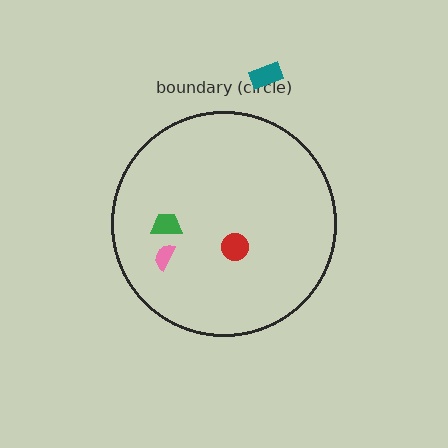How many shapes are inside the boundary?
3 inside, 1 outside.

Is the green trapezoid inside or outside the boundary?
Inside.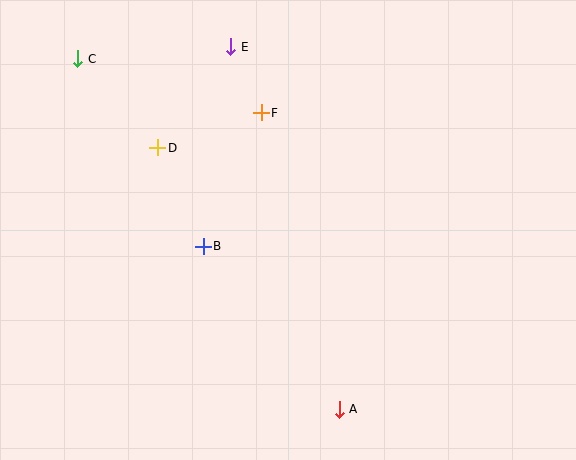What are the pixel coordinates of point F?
Point F is at (261, 113).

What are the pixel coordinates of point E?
Point E is at (231, 47).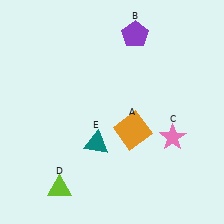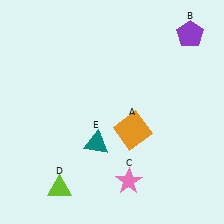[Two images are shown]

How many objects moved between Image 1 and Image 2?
2 objects moved between the two images.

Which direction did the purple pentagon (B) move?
The purple pentagon (B) moved right.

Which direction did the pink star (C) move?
The pink star (C) moved left.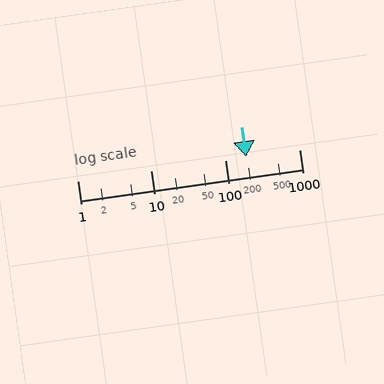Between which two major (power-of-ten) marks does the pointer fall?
The pointer is between 100 and 1000.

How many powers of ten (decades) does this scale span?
The scale spans 3 decades, from 1 to 1000.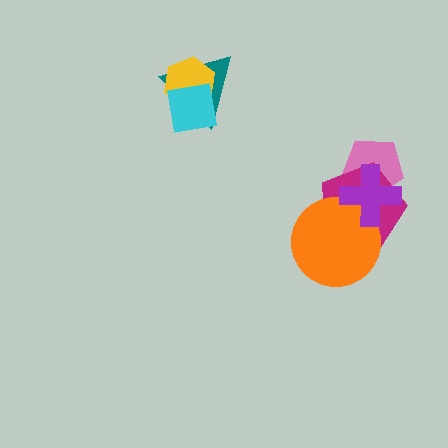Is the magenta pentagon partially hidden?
Yes, it is partially covered by another shape.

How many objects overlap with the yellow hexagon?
2 objects overlap with the yellow hexagon.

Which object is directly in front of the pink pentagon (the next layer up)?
The magenta pentagon is directly in front of the pink pentagon.